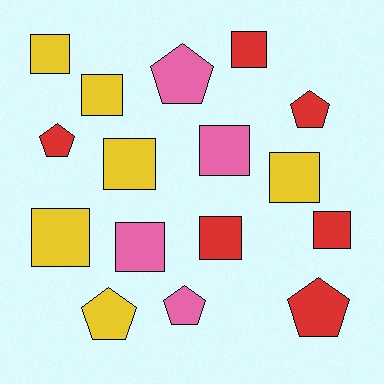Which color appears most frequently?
Red, with 6 objects.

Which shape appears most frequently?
Square, with 10 objects.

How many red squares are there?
There are 3 red squares.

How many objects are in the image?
There are 16 objects.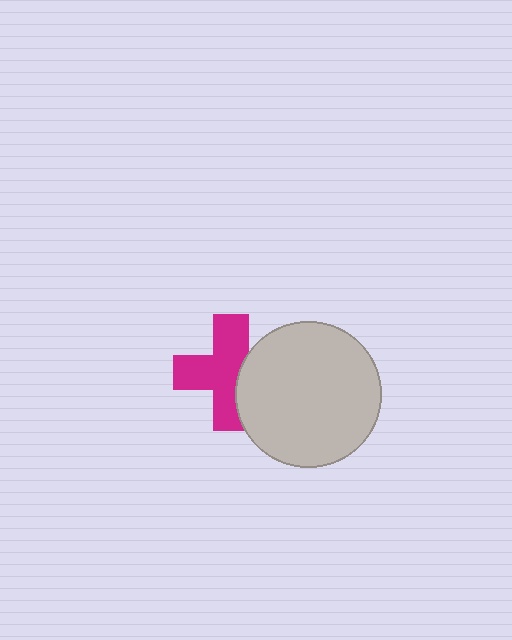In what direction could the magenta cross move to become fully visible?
The magenta cross could move left. That would shift it out from behind the light gray circle entirely.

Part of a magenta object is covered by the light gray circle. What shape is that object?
It is a cross.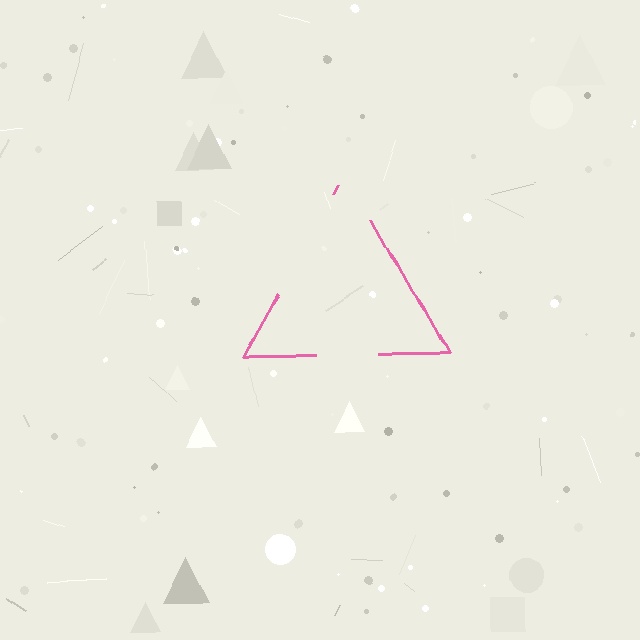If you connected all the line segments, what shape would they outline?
They would outline a triangle.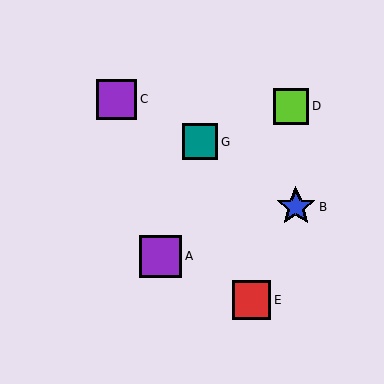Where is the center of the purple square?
The center of the purple square is at (117, 99).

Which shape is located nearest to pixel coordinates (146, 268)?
The purple square (labeled A) at (161, 256) is nearest to that location.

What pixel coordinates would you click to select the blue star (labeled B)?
Click at (296, 207) to select the blue star B.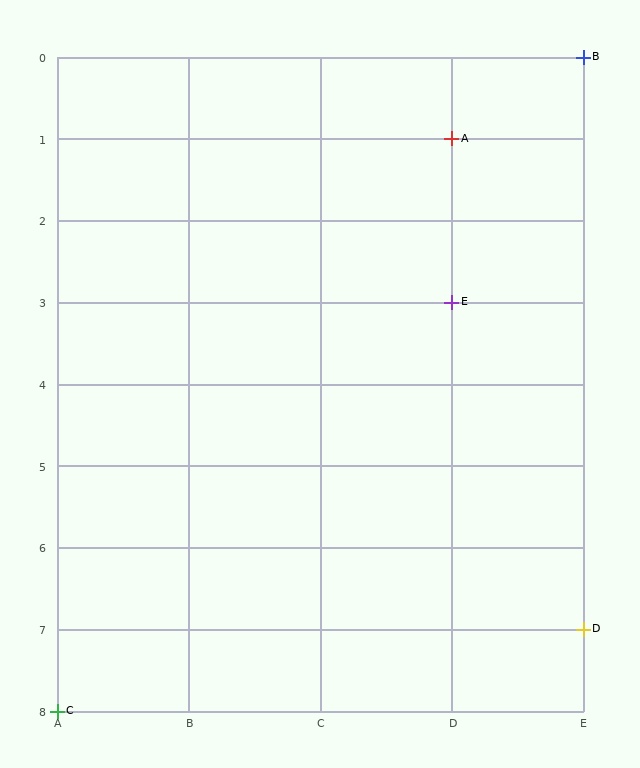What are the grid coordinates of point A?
Point A is at grid coordinates (D, 1).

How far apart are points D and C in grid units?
Points D and C are 4 columns and 1 row apart (about 4.1 grid units diagonally).